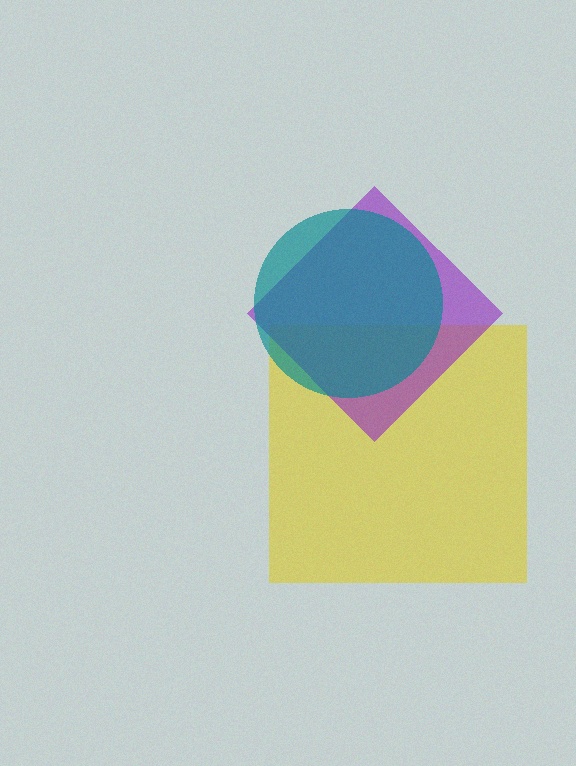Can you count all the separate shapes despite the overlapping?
Yes, there are 3 separate shapes.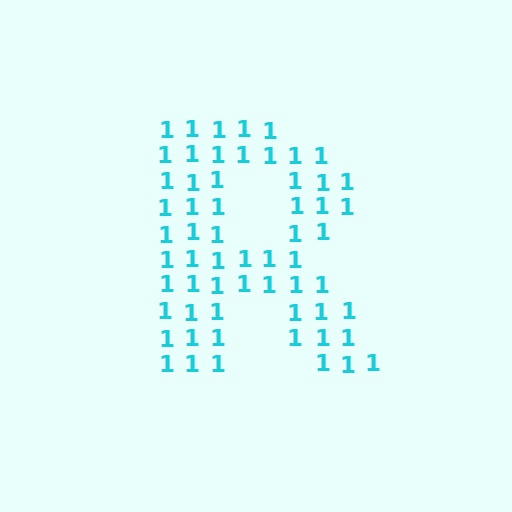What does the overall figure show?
The overall figure shows the letter R.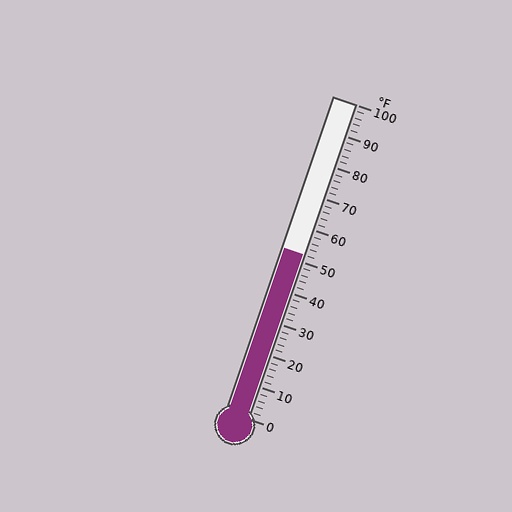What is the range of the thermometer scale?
The thermometer scale ranges from 0°F to 100°F.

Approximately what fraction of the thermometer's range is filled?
The thermometer is filled to approximately 50% of its range.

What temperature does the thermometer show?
The thermometer shows approximately 52°F.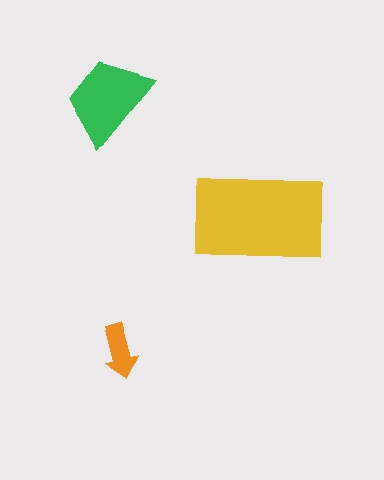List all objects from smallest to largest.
The orange arrow, the green trapezoid, the yellow rectangle.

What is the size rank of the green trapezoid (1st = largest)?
2nd.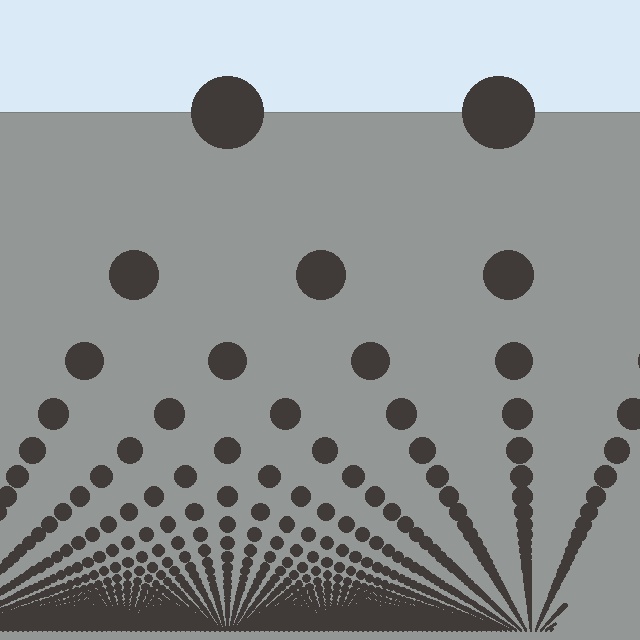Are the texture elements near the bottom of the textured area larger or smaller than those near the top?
Smaller. The gradient is inverted — elements near the bottom are smaller and denser.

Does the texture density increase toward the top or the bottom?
Density increases toward the bottom.